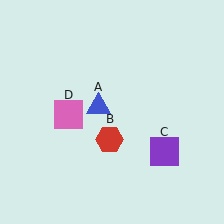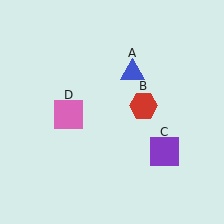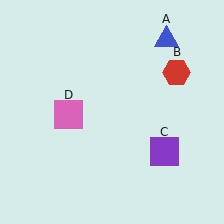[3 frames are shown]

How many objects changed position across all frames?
2 objects changed position: blue triangle (object A), red hexagon (object B).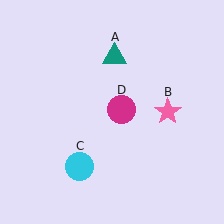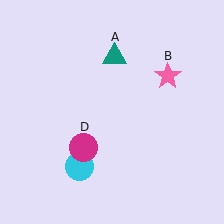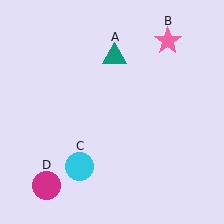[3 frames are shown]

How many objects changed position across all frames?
2 objects changed position: pink star (object B), magenta circle (object D).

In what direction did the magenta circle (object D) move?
The magenta circle (object D) moved down and to the left.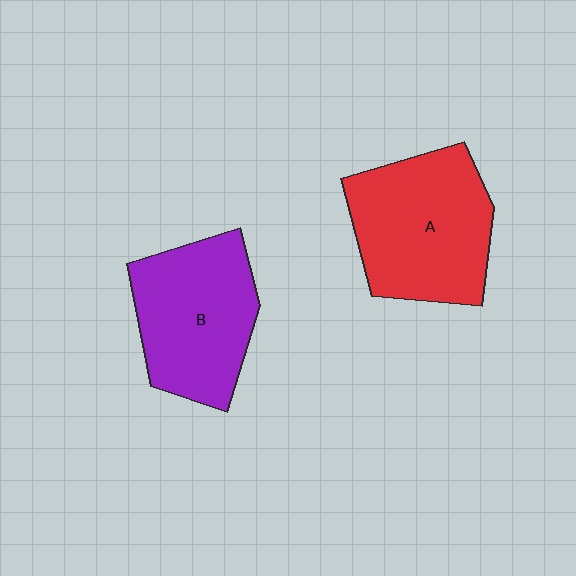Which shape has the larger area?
Shape A (red).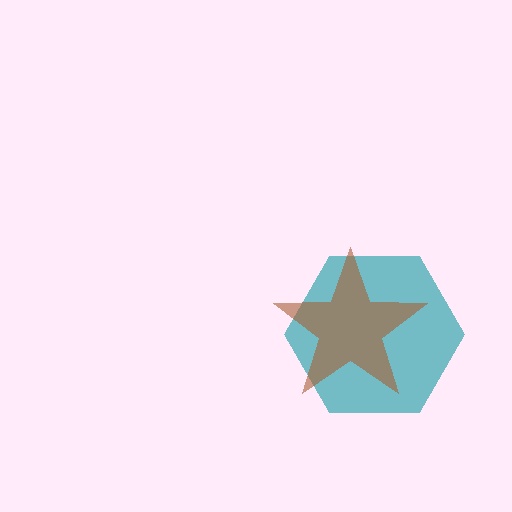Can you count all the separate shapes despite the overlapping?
Yes, there are 2 separate shapes.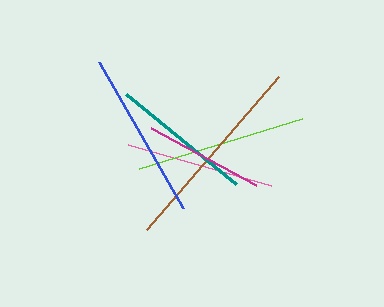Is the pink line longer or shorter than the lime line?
The lime line is longer than the pink line.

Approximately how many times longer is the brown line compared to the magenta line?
The brown line is approximately 1.7 times the length of the magenta line.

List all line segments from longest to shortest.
From longest to shortest: brown, lime, blue, pink, teal, magenta.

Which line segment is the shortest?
The magenta line is the shortest at approximately 119 pixels.